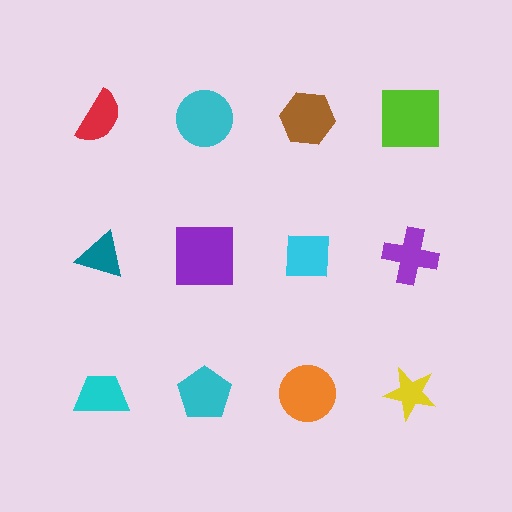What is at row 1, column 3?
A brown hexagon.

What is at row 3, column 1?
A cyan trapezoid.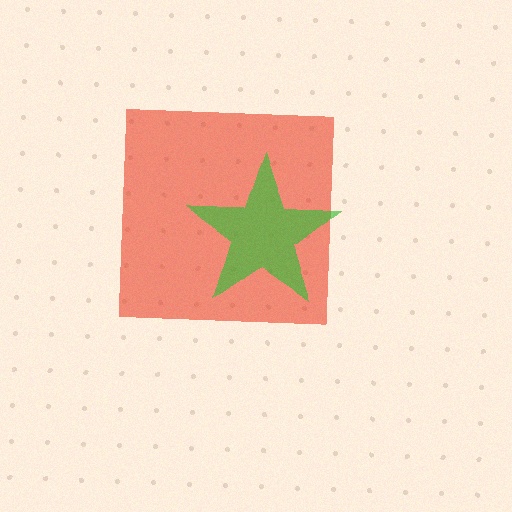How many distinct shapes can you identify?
There are 2 distinct shapes: a red square, a green star.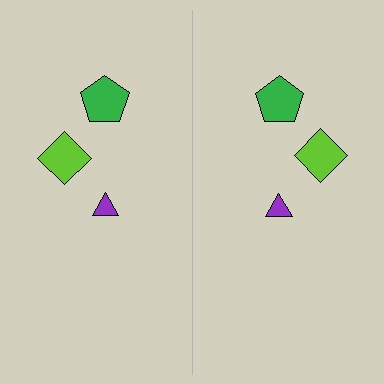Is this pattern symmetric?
Yes, this pattern has bilateral (reflection) symmetry.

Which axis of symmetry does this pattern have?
The pattern has a vertical axis of symmetry running through the center of the image.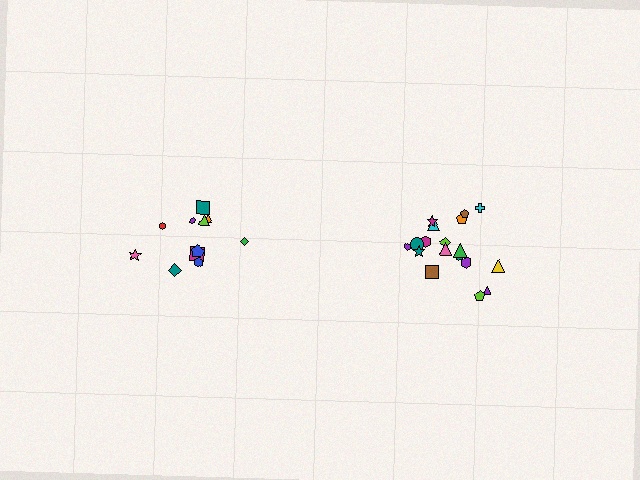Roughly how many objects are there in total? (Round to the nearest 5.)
Roughly 30 objects in total.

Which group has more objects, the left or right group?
The right group.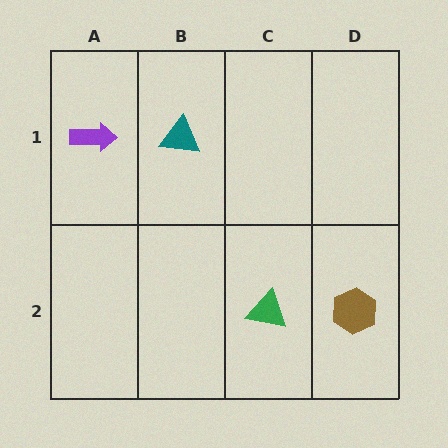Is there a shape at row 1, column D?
No, that cell is empty.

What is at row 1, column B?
A teal triangle.